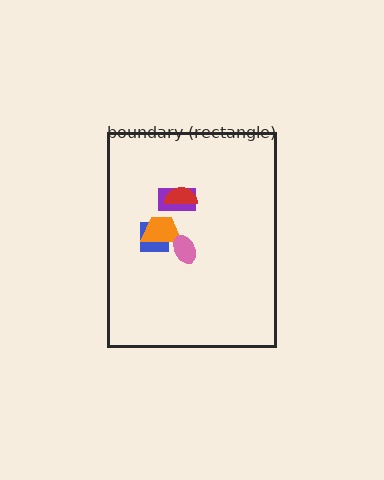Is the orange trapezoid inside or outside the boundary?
Inside.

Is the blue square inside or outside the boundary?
Inside.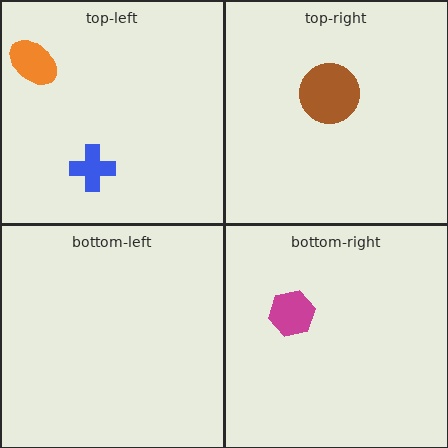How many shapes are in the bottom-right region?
1.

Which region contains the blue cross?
The top-left region.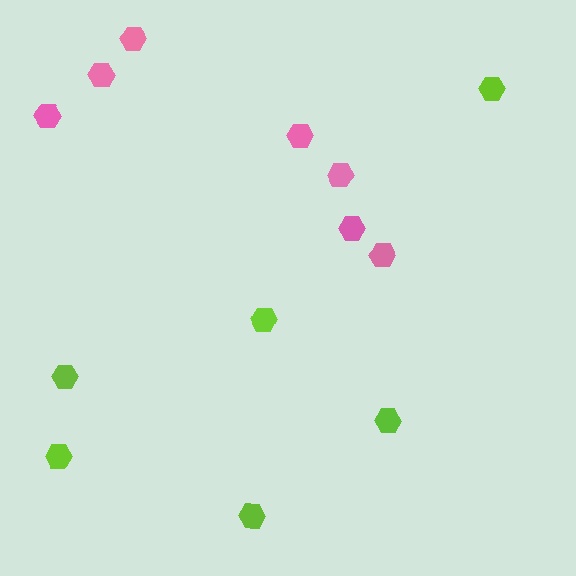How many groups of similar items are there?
There are 2 groups: one group of pink hexagons (7) and one group of lime hexagons (6).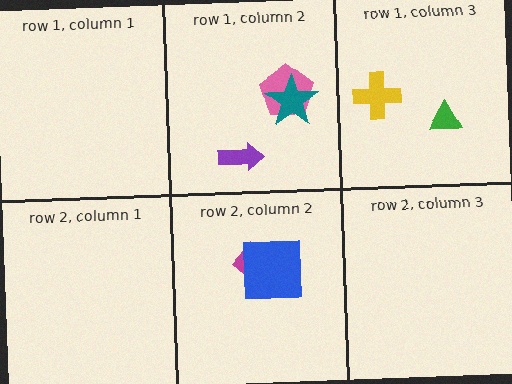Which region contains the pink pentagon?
The row 1, column 2 region.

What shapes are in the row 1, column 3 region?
The green triangle, the yellow cross.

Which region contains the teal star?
The row 1, column 2 region.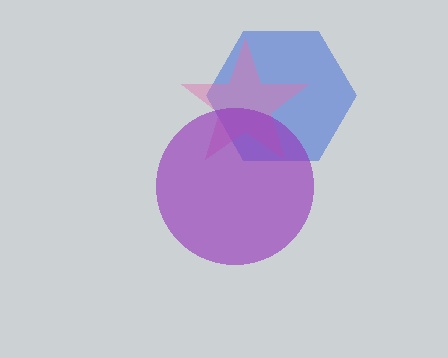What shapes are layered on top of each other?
The layered shapes are: a blue hexagon, a pink star, a purple circle.